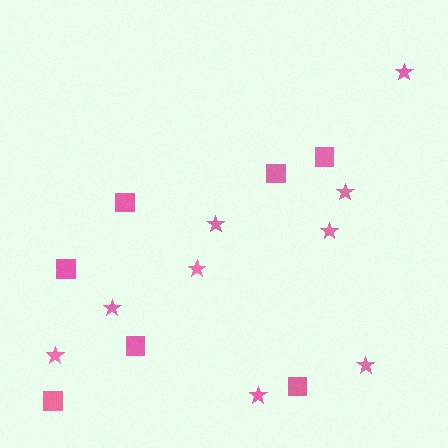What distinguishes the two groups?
There are 2 groups: one group of squares (7) and one group of stars (9).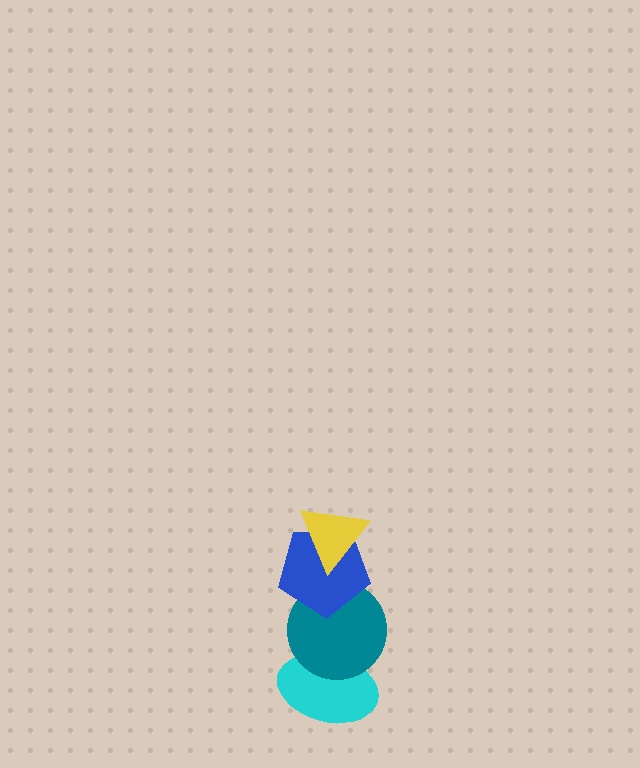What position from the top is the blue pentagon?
The blue pentagon is 2nd from the top.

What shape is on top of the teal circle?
The blue pentagon is on top of the teal circle.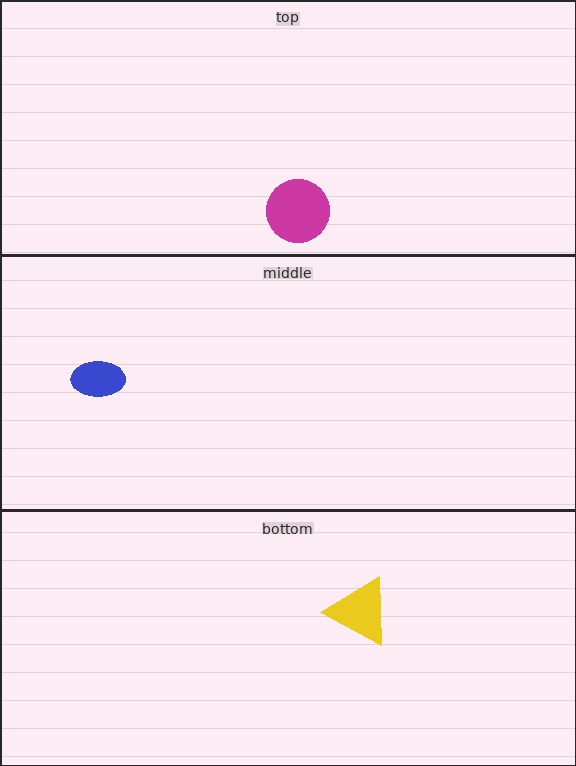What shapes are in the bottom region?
The yellow triangle.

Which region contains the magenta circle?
The top region.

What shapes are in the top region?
The magenta circle.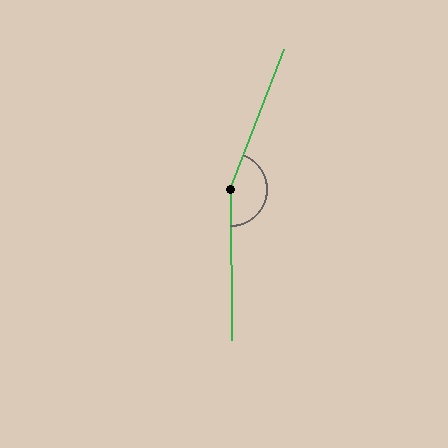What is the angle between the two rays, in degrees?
Approximately 159 degrees.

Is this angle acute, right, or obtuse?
It is obtuse.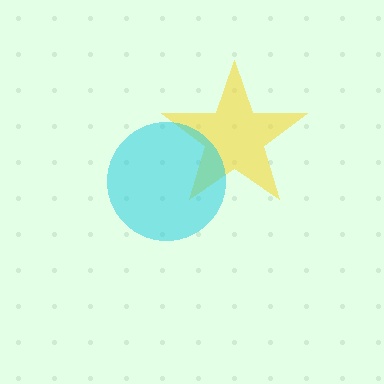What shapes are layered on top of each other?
The layered shapes are: a yellow star, a cyan circle.